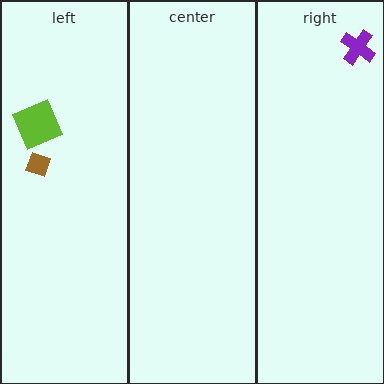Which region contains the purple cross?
The right region.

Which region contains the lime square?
The left region.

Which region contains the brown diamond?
The left region.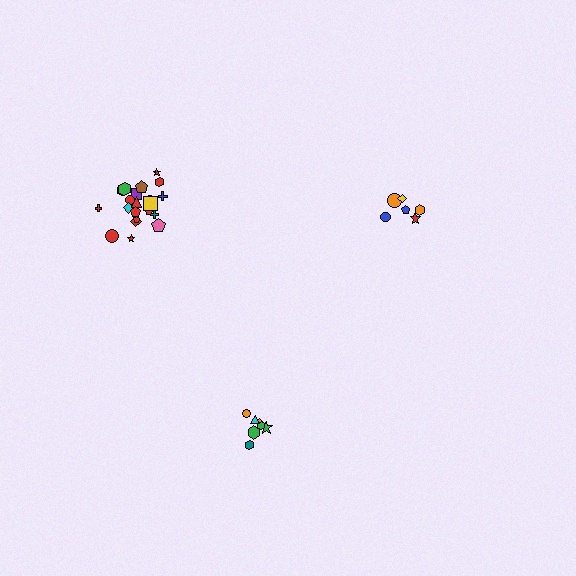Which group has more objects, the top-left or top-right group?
The top-left group.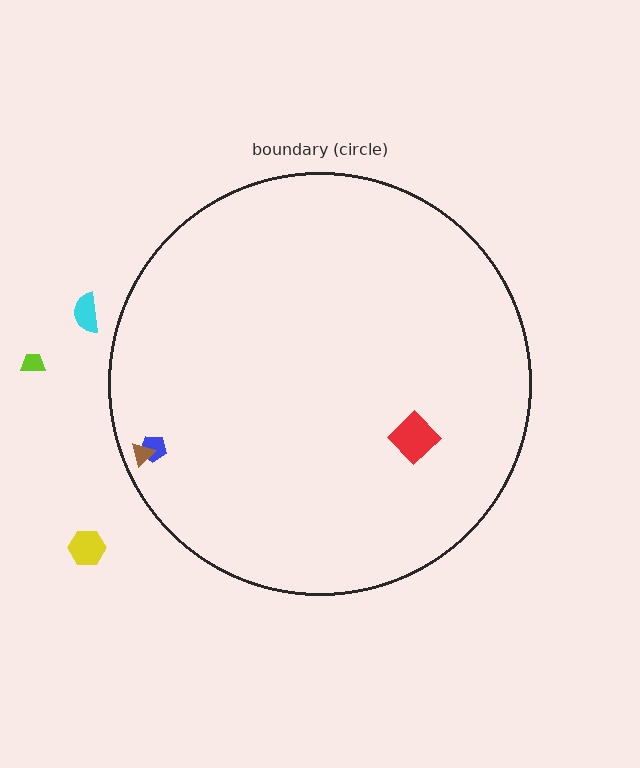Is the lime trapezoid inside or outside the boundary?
Outside.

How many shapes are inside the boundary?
3 inside, 3 outside.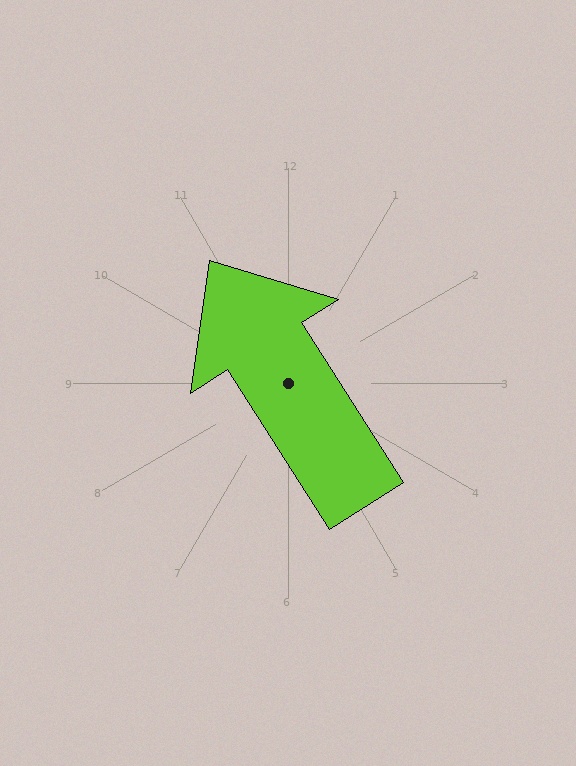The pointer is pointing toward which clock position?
Roughly 11 o'clock.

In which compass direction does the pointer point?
Northwest.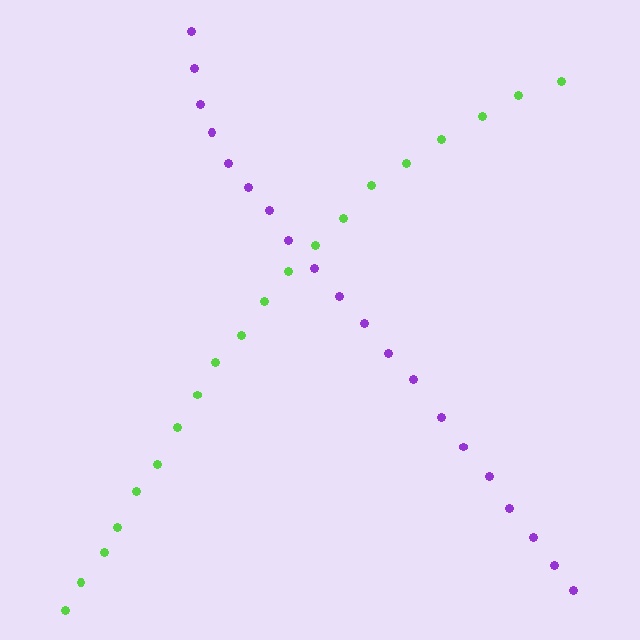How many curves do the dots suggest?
There are 2 distinct paths.